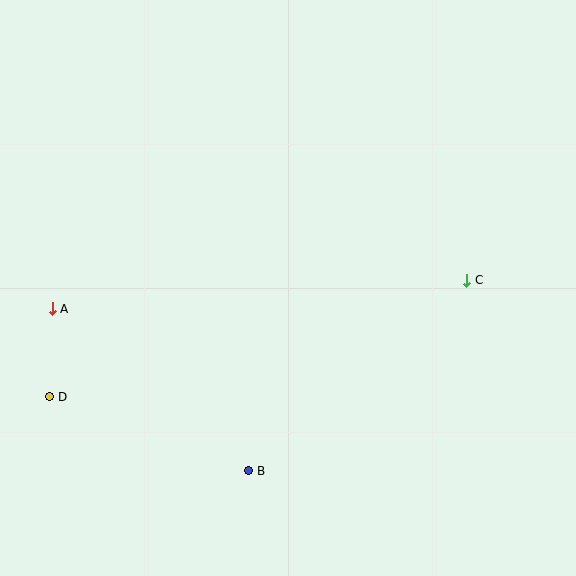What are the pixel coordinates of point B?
Point B is at (249, 471).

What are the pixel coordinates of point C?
Point C is at (467, 281).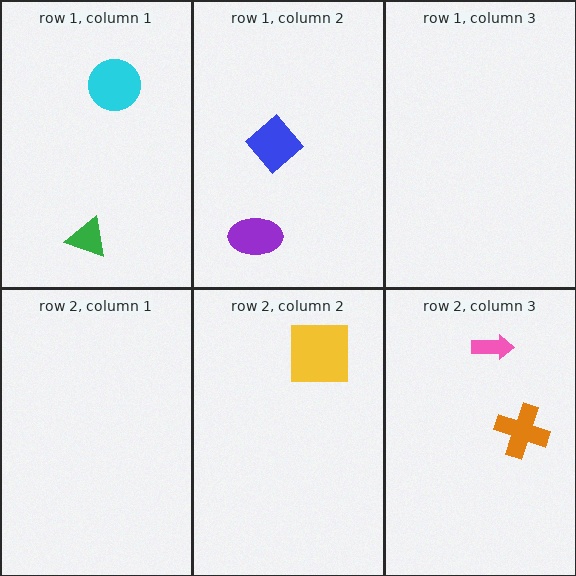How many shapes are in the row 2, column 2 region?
1.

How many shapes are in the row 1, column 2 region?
2.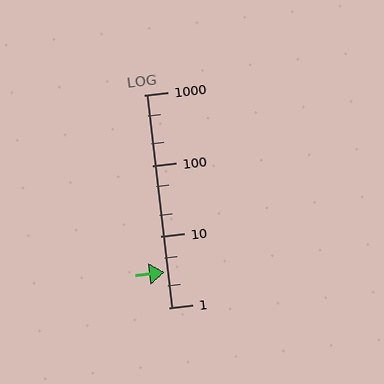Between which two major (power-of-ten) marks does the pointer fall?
The pointer is between 1 and 10.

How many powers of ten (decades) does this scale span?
The scale spans 3 decades, from 1 to 1000.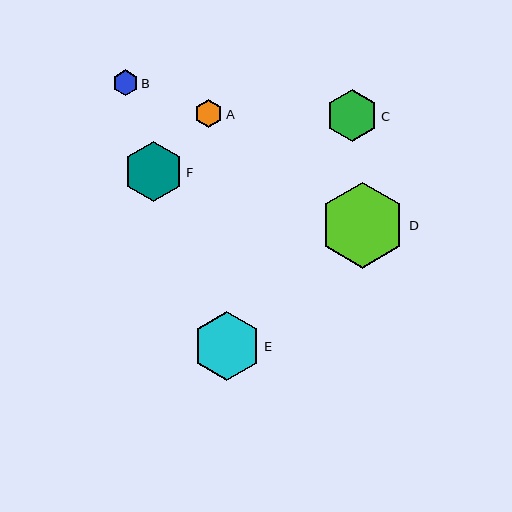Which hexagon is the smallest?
Hexagon B is the smallest with a size of approximately 26 pixels.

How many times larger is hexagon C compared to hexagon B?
Hexagon C is approximately 2.0 times the size of hexagon B.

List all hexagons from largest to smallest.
From largest to smallest: D, E, F, C, A, B.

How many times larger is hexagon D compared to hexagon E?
Hexagon D is approximately 1.3 times the size of hexagon E.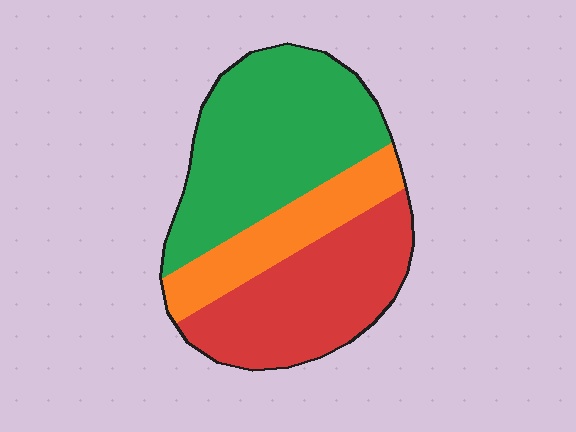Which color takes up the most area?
Green, at roughly 45%.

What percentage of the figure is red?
Red covers 35% of the figure.